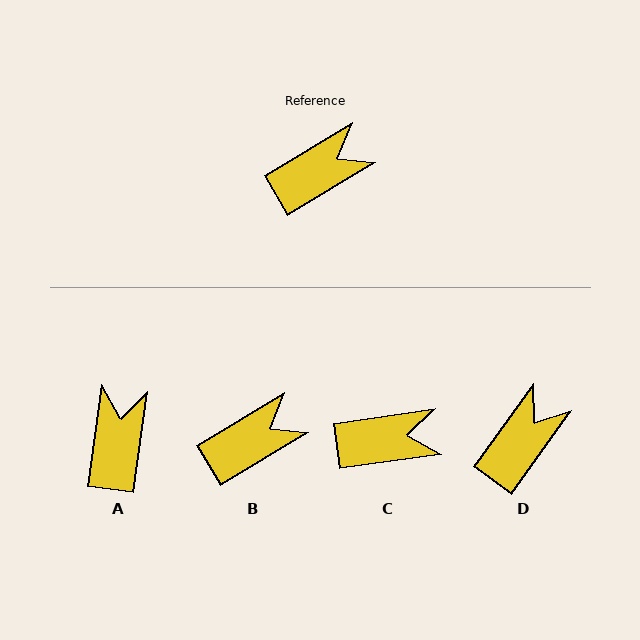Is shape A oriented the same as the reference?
No, it is off by about 51 degrees.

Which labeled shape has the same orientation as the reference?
B.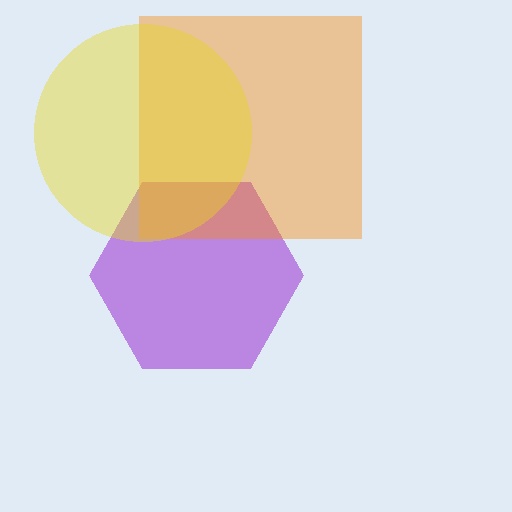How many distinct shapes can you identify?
There are 3 distinct shapes: a purple hexagon, an orange square, a yellow circle.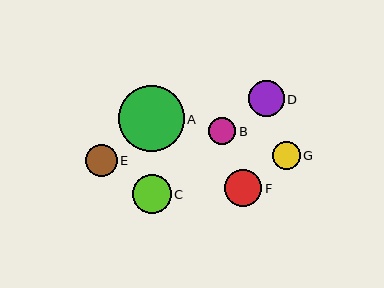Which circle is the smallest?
Circle B is the smallest with a size of approximately 27 pixels.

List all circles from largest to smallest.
From largest to smallest: A, C, F, D, E, G, B.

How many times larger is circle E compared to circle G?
Circle E is approximately 1.2 times the size of circle G.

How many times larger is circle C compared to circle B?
Circle C is approximately 1.5 times the size of circle B.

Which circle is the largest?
Circle A is the largest with a size of approximately 66 pixels.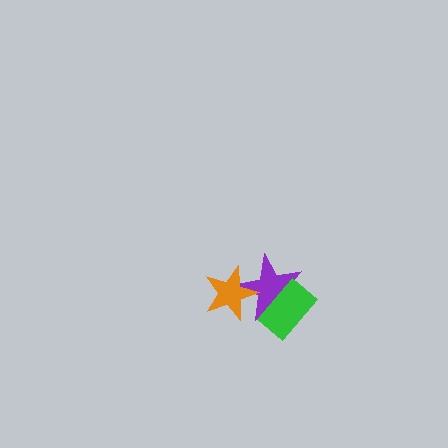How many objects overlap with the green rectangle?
1 object overlaps with the green rectangle.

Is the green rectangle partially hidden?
No, no other shape covers it.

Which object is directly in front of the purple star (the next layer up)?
The green rectangle is directly in front of the purple star.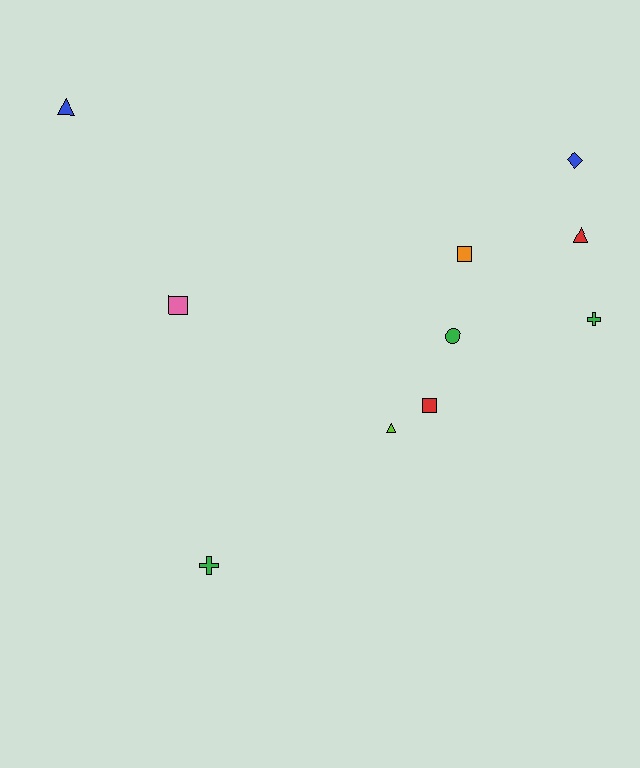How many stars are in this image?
There are no stars.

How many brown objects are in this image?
There are no brown objects.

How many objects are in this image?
There are 10 objects.